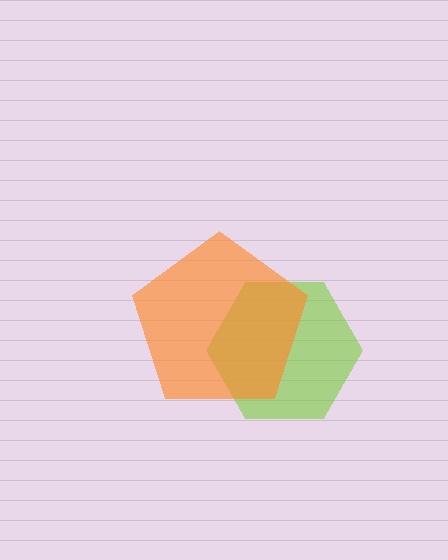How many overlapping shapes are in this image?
There are 2 overlapping shapes in the image.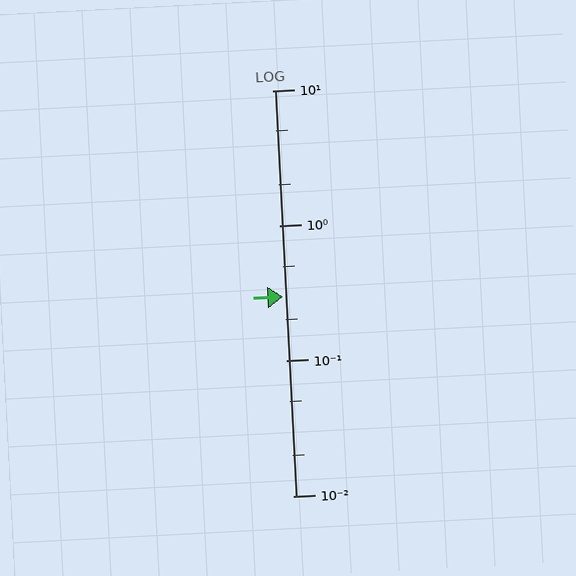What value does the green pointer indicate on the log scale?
The pointer indicates approximately 0.3.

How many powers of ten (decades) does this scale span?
The scale spans 3 decades, from 0.01 to 10.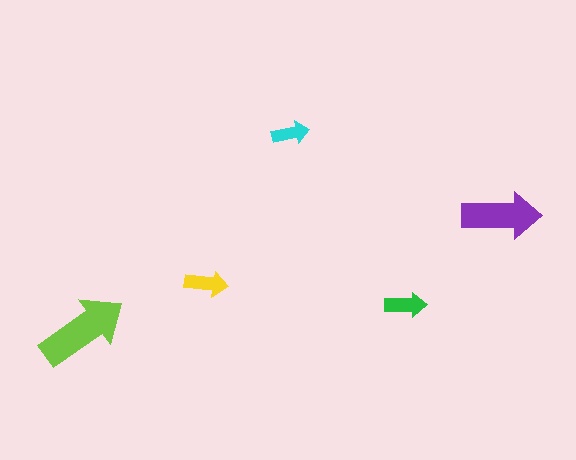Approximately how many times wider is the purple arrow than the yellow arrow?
About 2 times wider.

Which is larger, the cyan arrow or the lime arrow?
The lime one.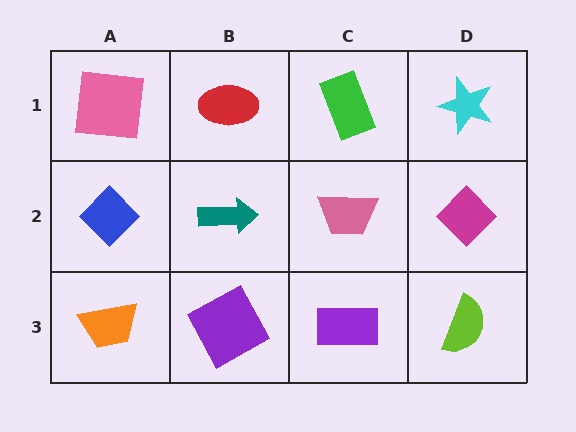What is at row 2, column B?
A teal arrow.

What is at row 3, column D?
A lime semicircle.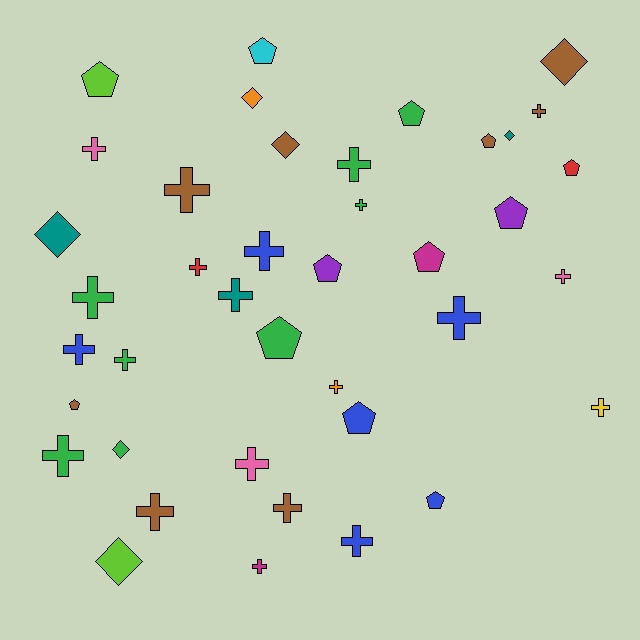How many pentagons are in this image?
There are 12 pentagons.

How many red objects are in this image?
There are 2 red objects.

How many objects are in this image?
There are 40 objects.